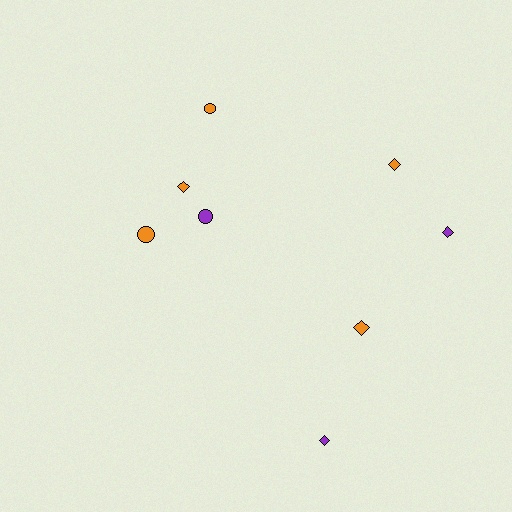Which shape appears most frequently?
Diamond, with 5 objects.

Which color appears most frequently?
Orange, with 5 objects.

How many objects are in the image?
There are 8 objects.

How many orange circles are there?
There are 2 orange circles.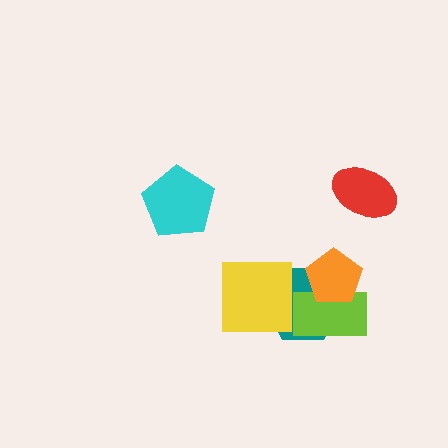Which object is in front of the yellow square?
The lime rectangle is in front of the yellow square.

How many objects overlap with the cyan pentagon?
0 objects overlap with the cyan pentagon.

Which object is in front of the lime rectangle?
The orange pentagon is in front of the lime rectangle.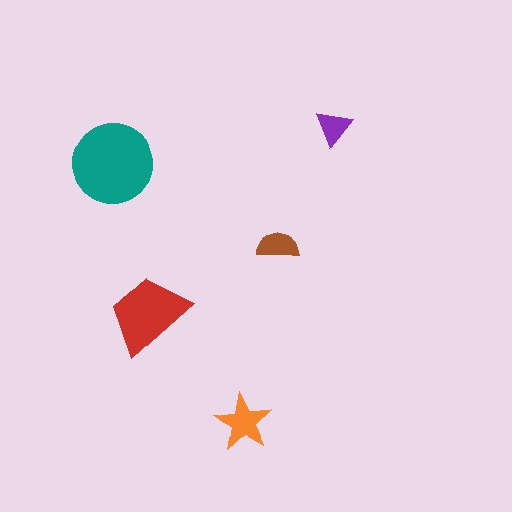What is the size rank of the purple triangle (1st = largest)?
5th.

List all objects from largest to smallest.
The teal circle, the red trapezoid, the orange star, the brown semicircle, the purple triangle.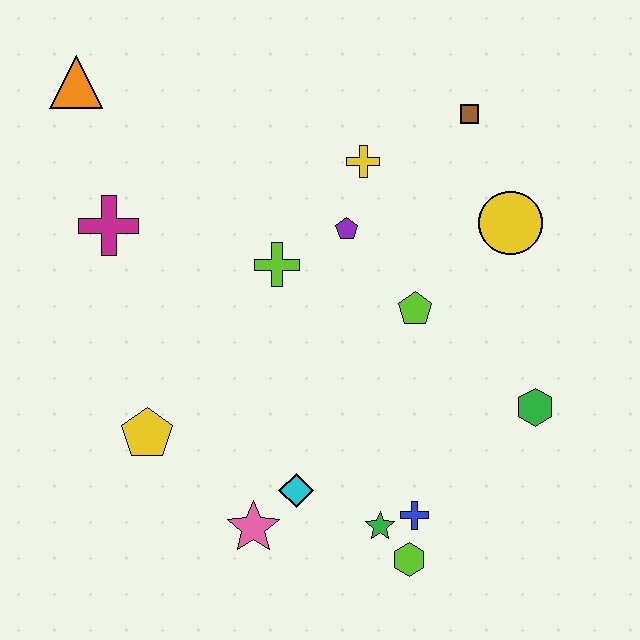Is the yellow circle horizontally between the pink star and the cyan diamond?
No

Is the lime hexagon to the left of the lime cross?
No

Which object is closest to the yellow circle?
The brown square is closest to the yellow circle.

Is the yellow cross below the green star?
No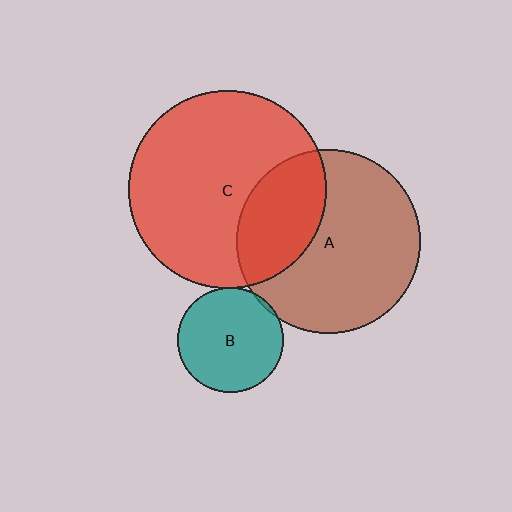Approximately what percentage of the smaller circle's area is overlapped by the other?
Approximately 5%.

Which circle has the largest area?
Circle C (red).